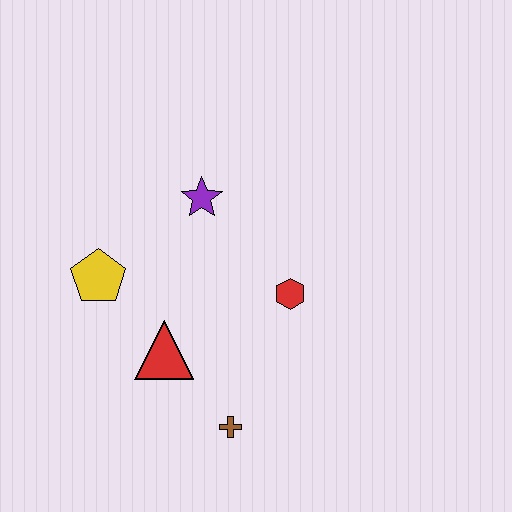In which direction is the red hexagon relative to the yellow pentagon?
The red hexagon is to the right of the yellow pentagon.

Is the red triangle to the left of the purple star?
Yes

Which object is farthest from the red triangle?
The purple star is farthest from the red triangle.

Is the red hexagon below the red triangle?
No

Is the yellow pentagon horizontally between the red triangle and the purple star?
No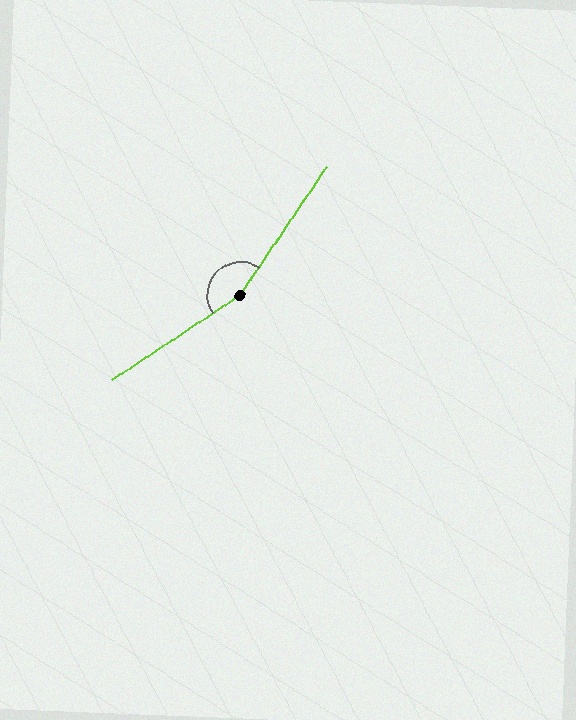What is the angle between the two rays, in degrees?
Approximately 158 degrees.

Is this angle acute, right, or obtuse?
It is obtuse.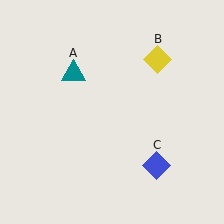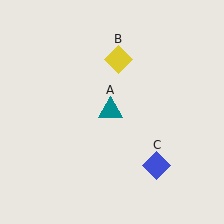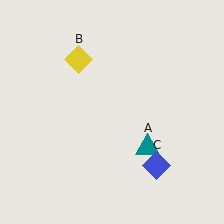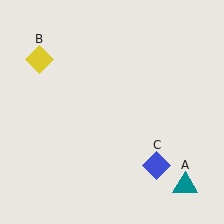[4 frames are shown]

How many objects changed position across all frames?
2 objects changed position: teal triangle (object A), yellow diamond (object B).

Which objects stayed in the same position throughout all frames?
Blue diamond (object C) remained stationary.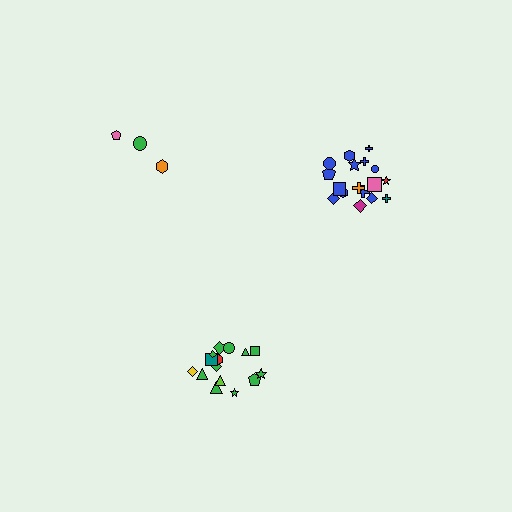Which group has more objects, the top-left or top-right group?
The top-right group.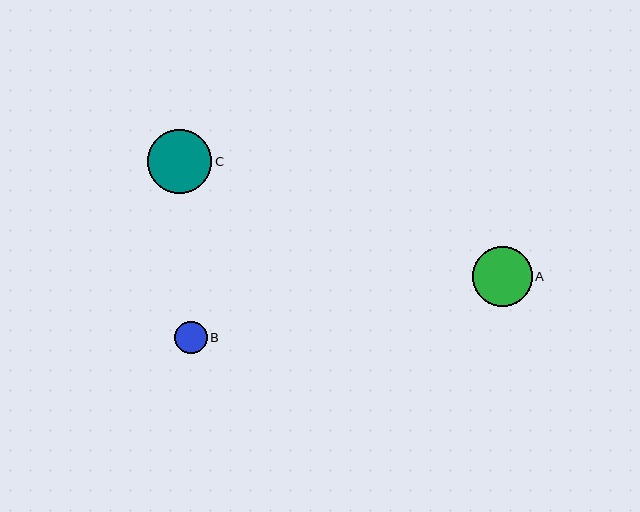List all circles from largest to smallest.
From largest to smallest: C, A, B.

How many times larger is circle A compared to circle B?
Circle A is approximately 1.8 times the size of circle B.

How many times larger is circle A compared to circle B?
Circle A is approximately 1.8 times the size of circle B.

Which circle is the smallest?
Circle B is the smallest with a size of approximately 32 pixels.